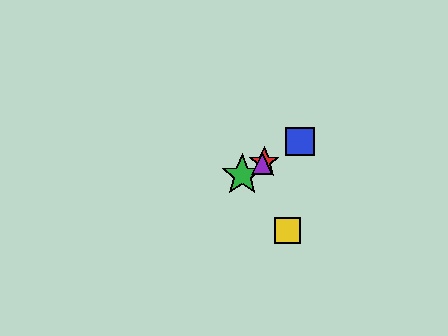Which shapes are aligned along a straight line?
The red star, the blue square, the green star, the purple triangle are aligned along a straight line.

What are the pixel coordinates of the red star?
The red star is at (264, 162).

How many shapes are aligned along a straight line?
4 shapes (the red star, the blue square, the green star, the purple triangle) are aligned along a straight line.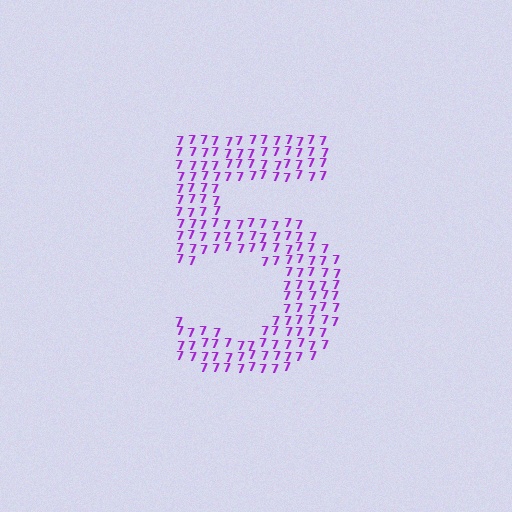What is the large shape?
The large shape is the digit 5.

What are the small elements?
The small elements are digit 7's.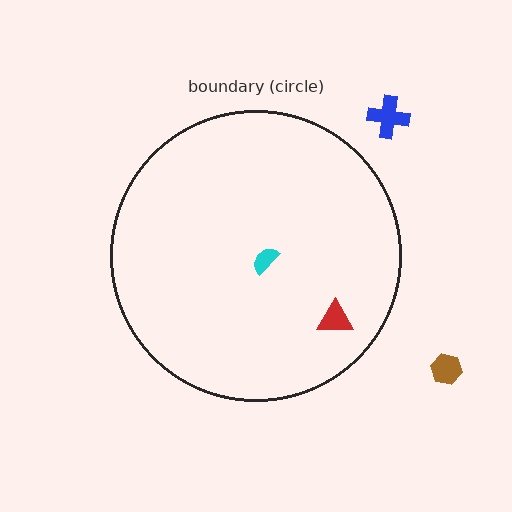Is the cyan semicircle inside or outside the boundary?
Inside.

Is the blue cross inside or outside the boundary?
Outside.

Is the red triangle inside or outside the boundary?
Inside.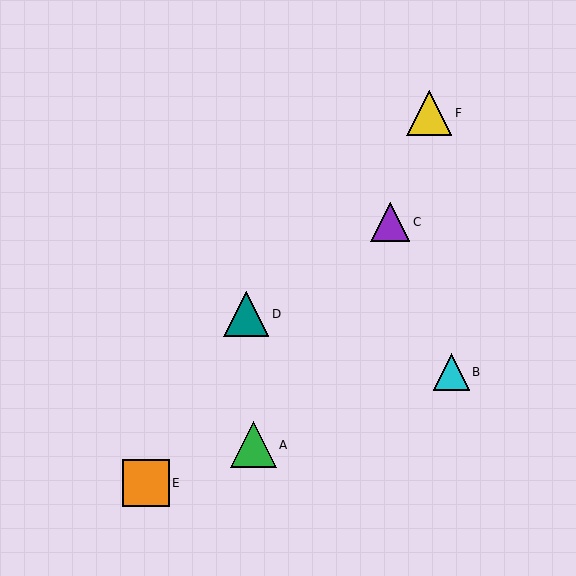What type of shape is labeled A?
Shape A is a green triangle.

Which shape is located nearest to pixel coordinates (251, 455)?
The green triangle (labeled A) at (254, 445) is nearest to that location.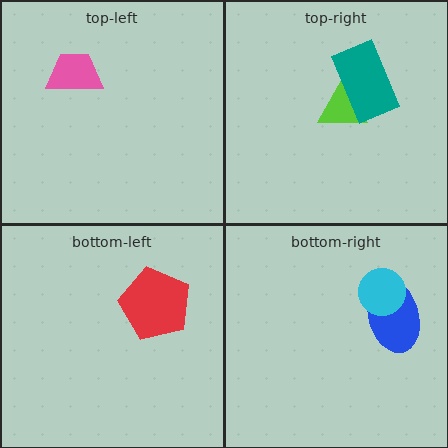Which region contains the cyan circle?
The bottom-right region.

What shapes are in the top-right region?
The lime triangle, the teal rectangle.